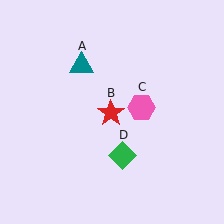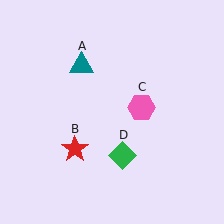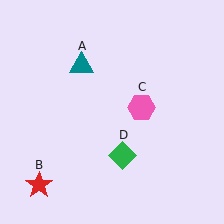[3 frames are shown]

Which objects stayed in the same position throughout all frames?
Teal triangle (object A) and pink hexagon (object C) and green diamond (object D) remained stationary.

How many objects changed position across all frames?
1 object changed position: red star (object B).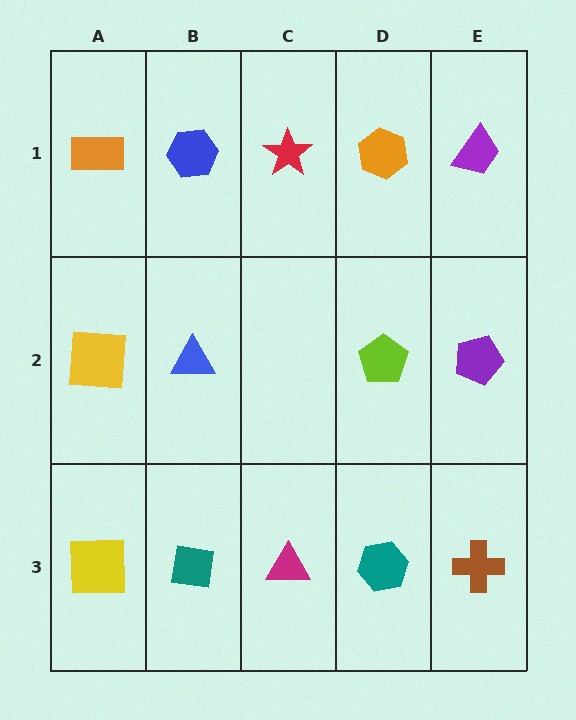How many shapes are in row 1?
5 shapes.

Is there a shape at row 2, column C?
No, that cell is empty.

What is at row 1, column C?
A red star.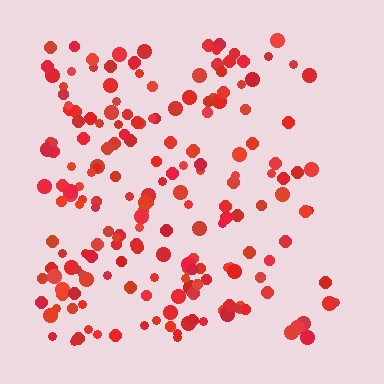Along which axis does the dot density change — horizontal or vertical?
Horizontal.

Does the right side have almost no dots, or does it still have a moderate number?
Still a moderate number, just noticeably fewer than the left.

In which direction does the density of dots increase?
From right to left, with the left side densest.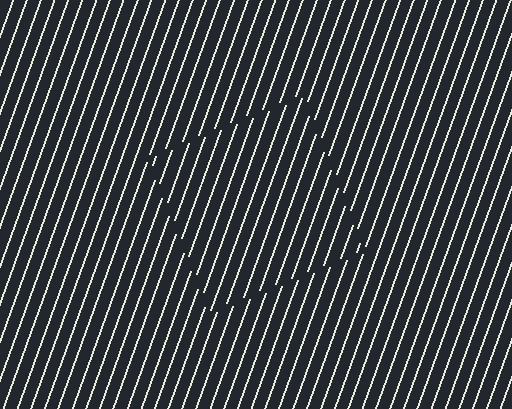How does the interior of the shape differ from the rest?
The interior of the shape contains the same grating, shifted by half a period — the contour is defined by the phase discontinuity where line-ends from the inner and outer gratings abut.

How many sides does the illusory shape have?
4 sides — the line-ends trace a square.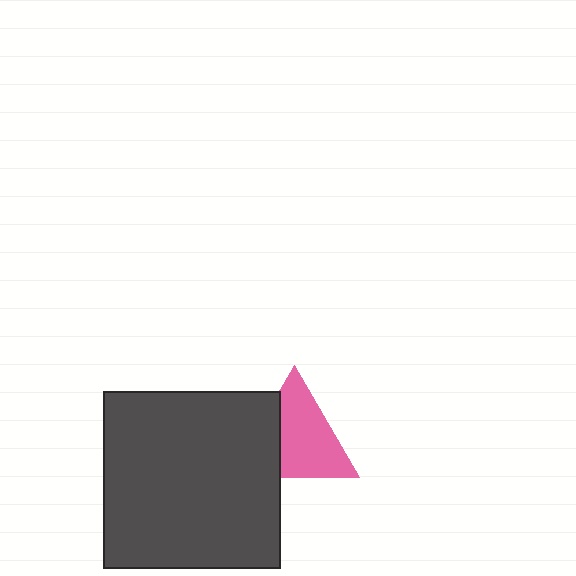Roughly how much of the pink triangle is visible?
Most of it is visible (roughly 68%).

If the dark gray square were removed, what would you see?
You would see the complete pink triangle.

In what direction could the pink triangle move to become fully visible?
The pink triangle could move right. That would shift it out from behind the dark gray square entirely.